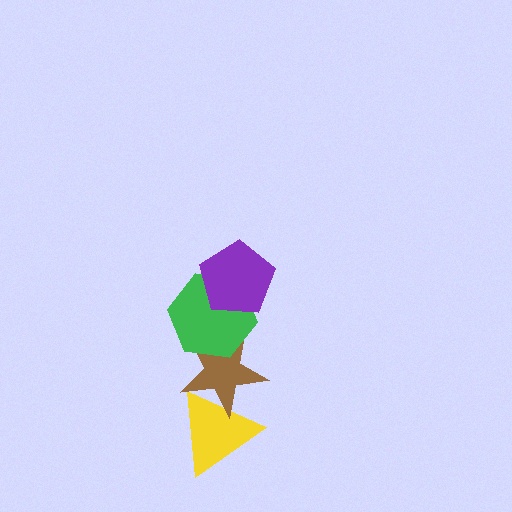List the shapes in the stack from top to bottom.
From top to bottom: the purple pentagon, the green hexagon, the brown star, the yellow triangle.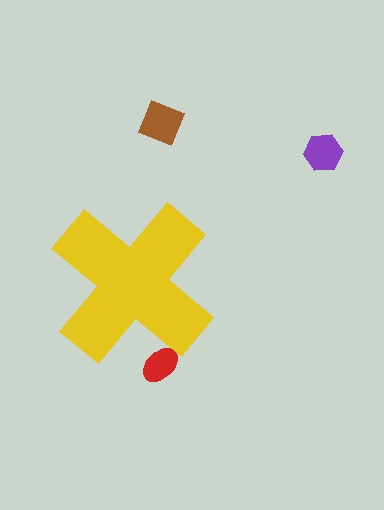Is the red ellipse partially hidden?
Yes, the red ellipse is partially hidden behind the yellow cross.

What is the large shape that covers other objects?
A yellow cross.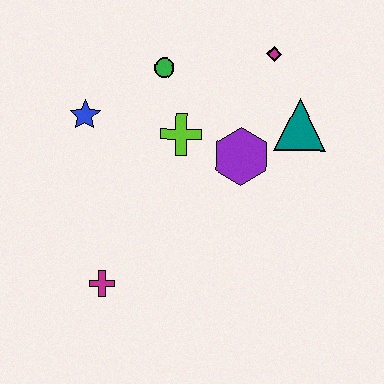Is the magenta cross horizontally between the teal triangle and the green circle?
No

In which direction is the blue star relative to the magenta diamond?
The blue star is to the left of the magenta diamond.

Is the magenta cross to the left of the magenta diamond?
Yes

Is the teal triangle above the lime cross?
Yes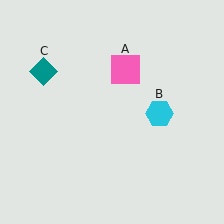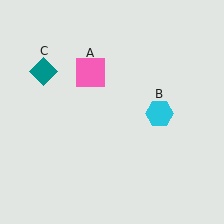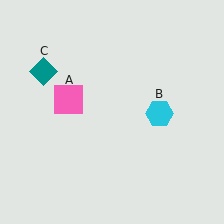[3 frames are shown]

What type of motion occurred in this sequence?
The pink square (object A) rotated counterclockwise around the center of the scene.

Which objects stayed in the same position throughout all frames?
Cyan hexagon (object B) and teal diamond (object C) remained stationary.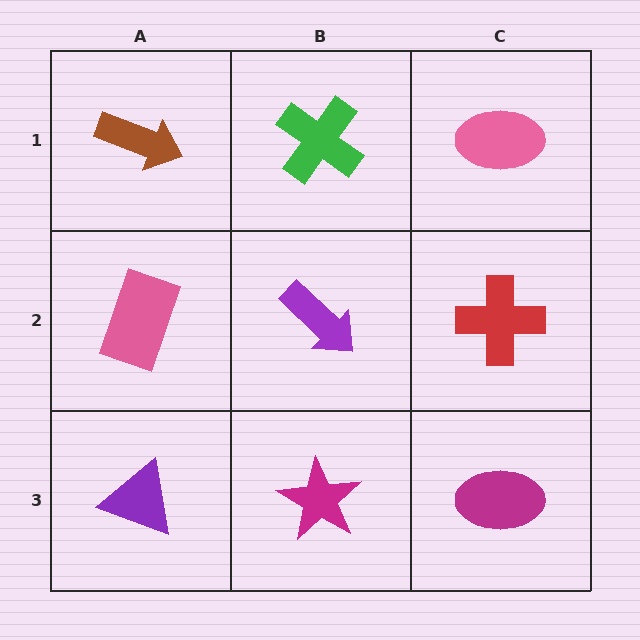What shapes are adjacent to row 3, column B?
A purple arrow (row 2, column B), a purple triangle (row 3, column A), a magenta ellipse (row 3, column C).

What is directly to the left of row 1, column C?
A green cross.